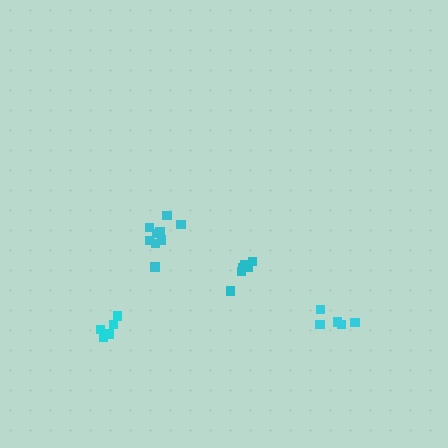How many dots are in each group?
Group 1: 5 dots, Group 2: 6 dots, Group 3: 9 dots, Group 4: 5 dots (25 total).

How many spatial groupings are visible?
There are 4 spatial groupings.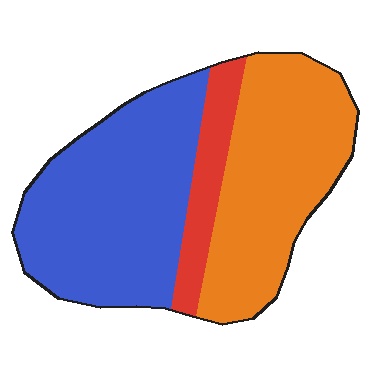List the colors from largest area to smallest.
From largest to smallest: blue, orange, red.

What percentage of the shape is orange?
Orange takes up between a quarter and a half of the shape.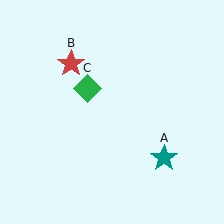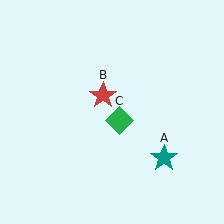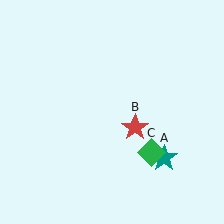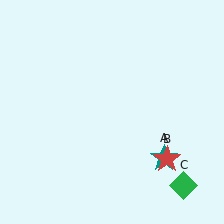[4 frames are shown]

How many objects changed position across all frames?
2 objects changed position: red star (object B), green diamond (object C).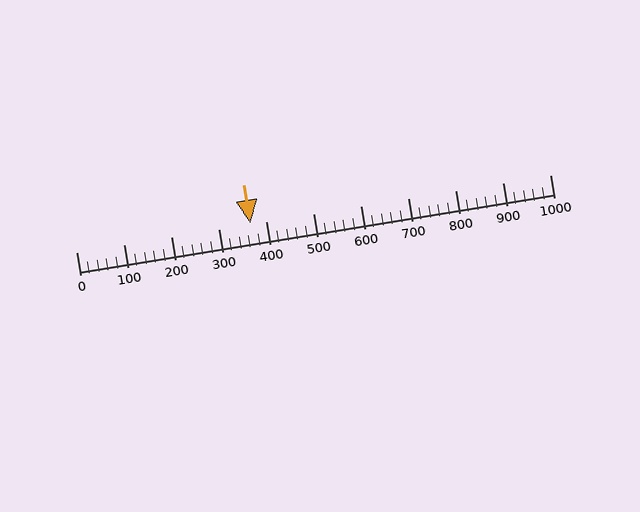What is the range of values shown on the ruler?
The ruler shows values from 0 to 1000.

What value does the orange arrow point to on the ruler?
The orange arrow points to approximately 369.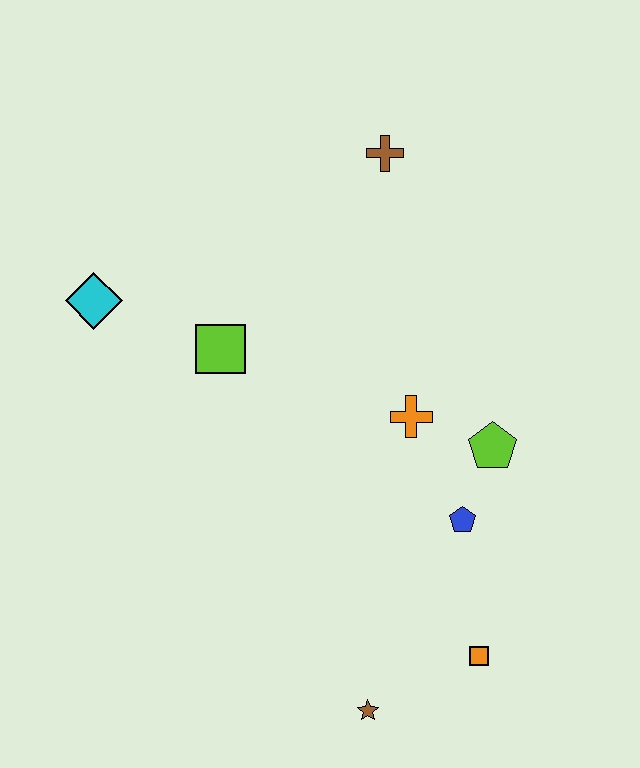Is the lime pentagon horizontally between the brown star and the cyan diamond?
No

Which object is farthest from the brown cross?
The brown star is farthest from the brown cross.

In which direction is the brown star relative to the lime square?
The brown star is below the lime square.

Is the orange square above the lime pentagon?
No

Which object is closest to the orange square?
The brown star is closest to the orange square.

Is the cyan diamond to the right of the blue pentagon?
No